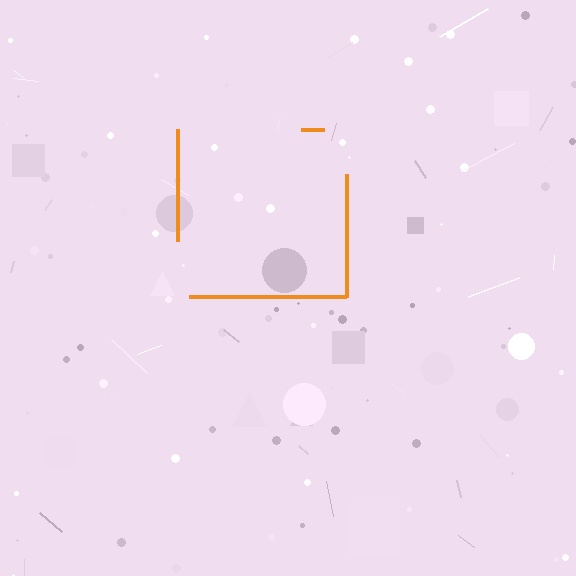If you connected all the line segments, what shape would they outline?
They would outline a square.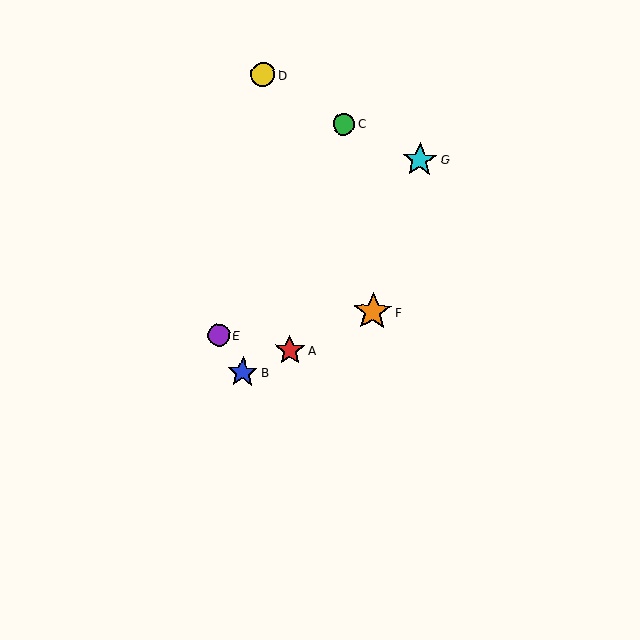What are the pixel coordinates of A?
Object A is at (290, 350).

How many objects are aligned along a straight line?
3 objects (A, B, F) are aligned along a straight line.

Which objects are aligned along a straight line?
Objects A, B, F are aligned along a straight line.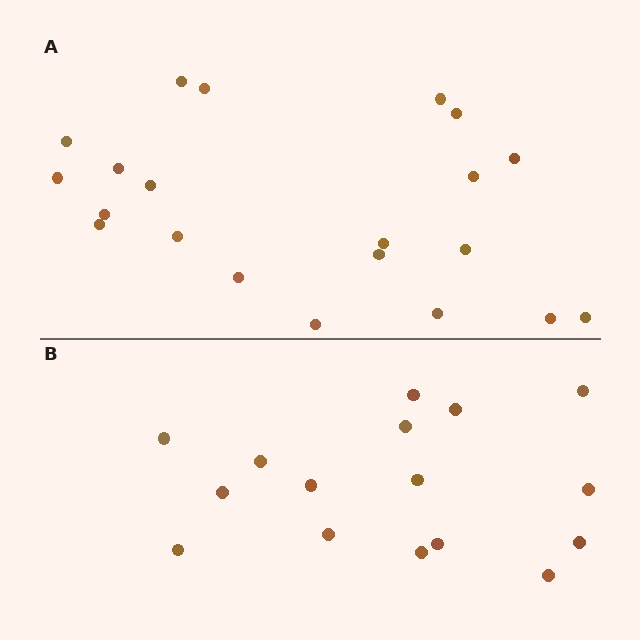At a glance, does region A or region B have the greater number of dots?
Region A (the top region) has more dots.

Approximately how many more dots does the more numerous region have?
Region A has about 5 more dots than region B.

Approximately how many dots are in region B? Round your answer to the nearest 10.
About 20 dots. (The exact count is 16, which rounds to 20.)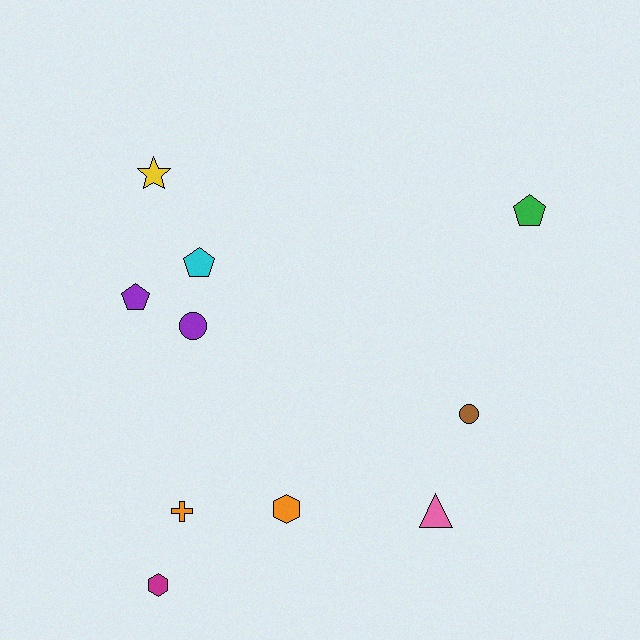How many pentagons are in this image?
There are 3 pentagons.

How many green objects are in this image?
There is 1 green object.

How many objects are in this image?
There are 10 objects.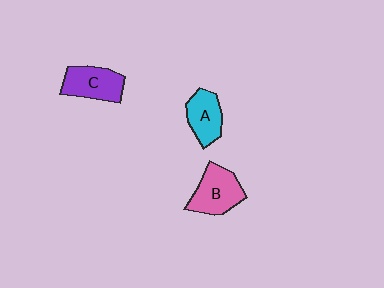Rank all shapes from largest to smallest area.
From largest to smallest: B (pink), C (purple), A (cyan).